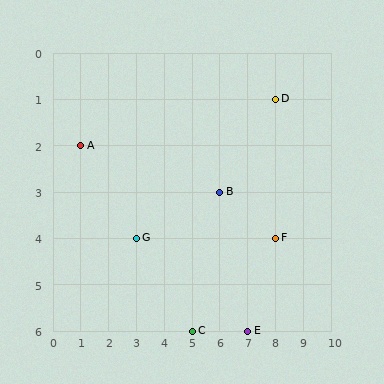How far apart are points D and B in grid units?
Points D and B are 2 columns and 2 rows apart (about 2.8 grid units diagonally).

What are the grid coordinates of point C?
Point C is at grid coordinates (5, 6).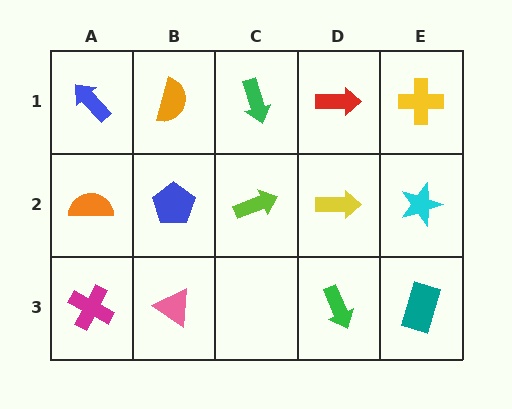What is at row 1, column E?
A yellow cross.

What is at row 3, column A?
A magenta cross.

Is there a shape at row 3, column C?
No, that cell is empty.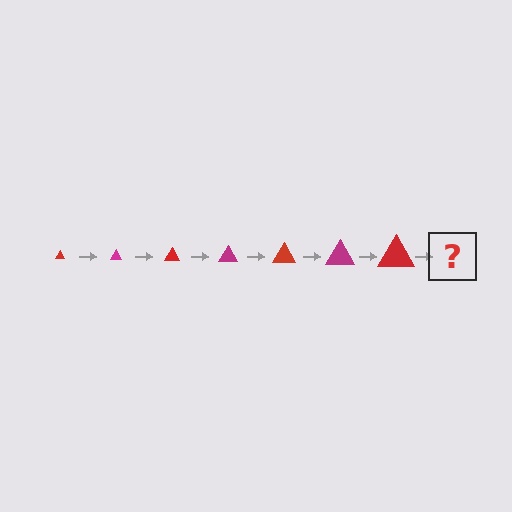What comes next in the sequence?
The next element should be a magenta triangle, larger than the previous one.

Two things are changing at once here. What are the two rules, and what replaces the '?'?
The two rules are that the triangle grows larger each step and the color cycles through red and magenta. The '?' should be a magenta triangle, larger than the previous one.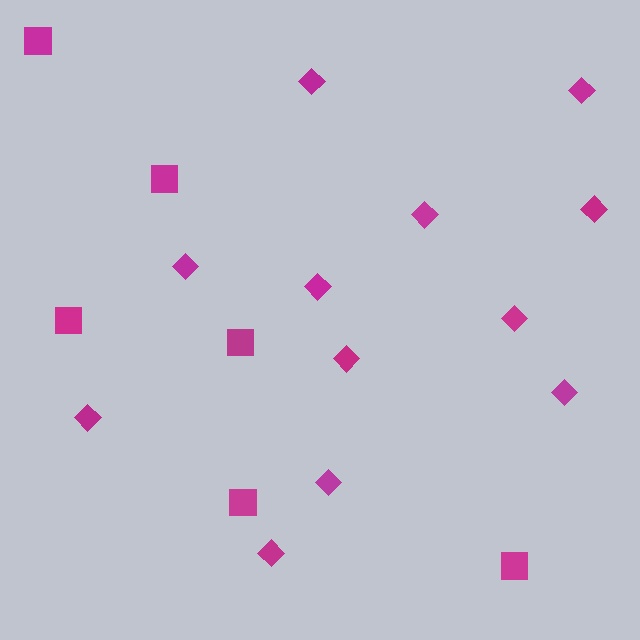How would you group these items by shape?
There are 2 groups: one group of diamonds (12) and one group of squares (6).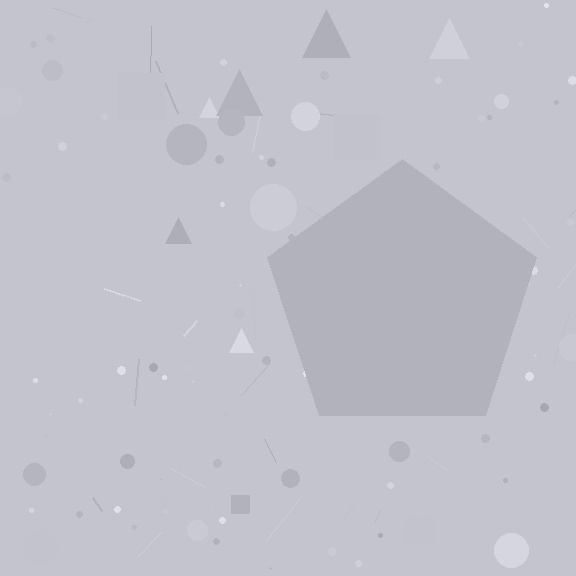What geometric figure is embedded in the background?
A pentagon is embedded in the background.